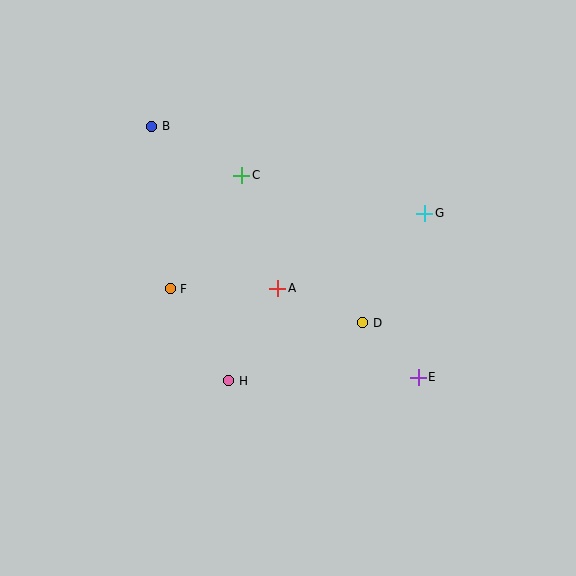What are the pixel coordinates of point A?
Point A is at (278, 288).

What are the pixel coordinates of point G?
Point G is at (425, 213).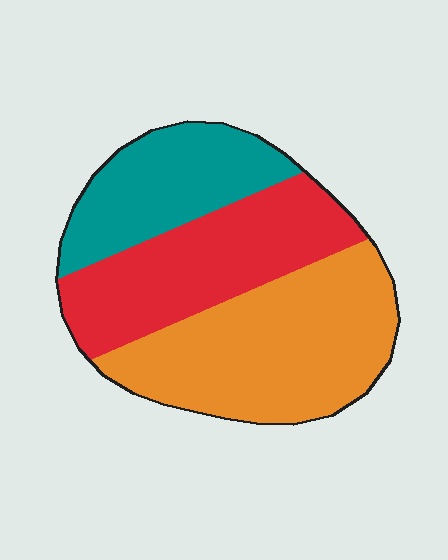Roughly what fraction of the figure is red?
Red takes up between a quarter and a half of the figure.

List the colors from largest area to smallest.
From largest to smallest: orange, red, teal.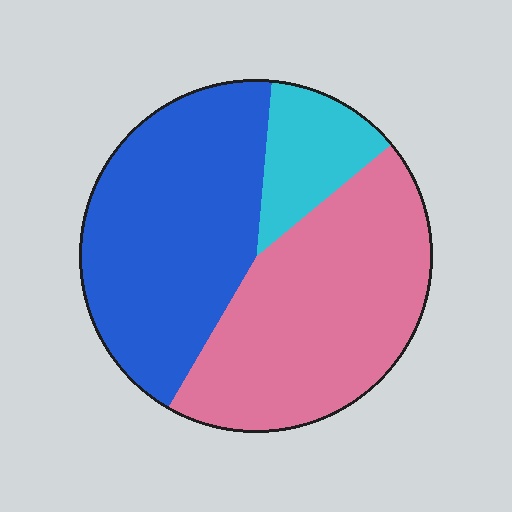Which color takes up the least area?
Cyan, at roughly 15%.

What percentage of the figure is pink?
Pink covers 44% of the figure.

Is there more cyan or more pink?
Pink.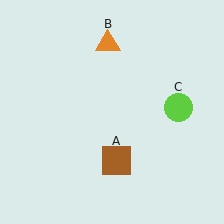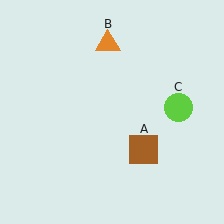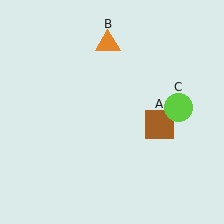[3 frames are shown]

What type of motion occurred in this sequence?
The brown square (object A) rotated counterclockwise around the center of the scene.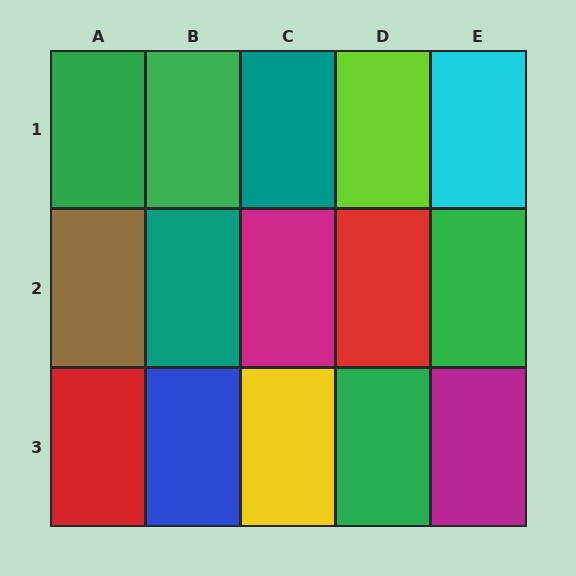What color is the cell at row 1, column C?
Teal.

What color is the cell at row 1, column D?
Lime.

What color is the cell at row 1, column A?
Green.